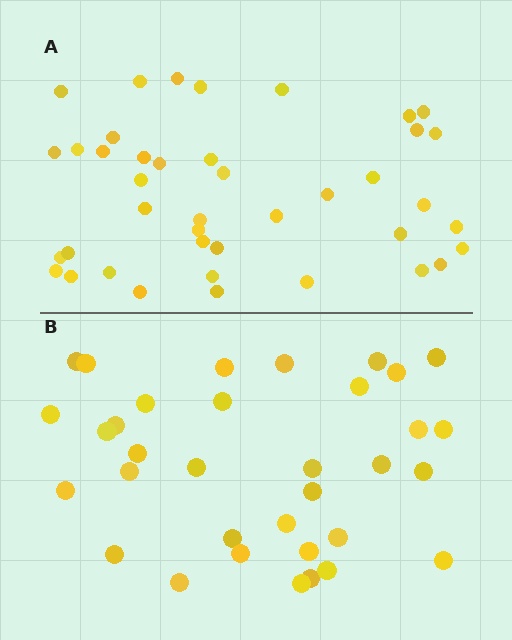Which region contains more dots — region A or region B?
Region A (the top region) has more dots.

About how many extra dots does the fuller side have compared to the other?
Region A has roughly 8 or so more dots than region B.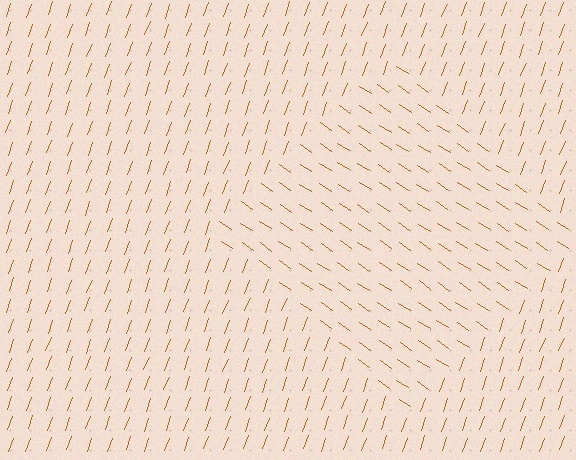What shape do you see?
I see a diamond.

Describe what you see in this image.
The image is filled with small brown line segments. A diamond region in the image has lines oriented differently from the surrounding lines, creating a visible texture boundary.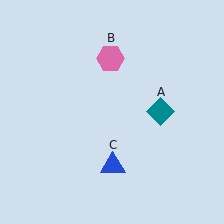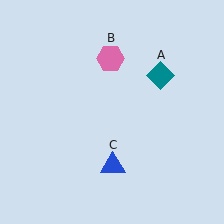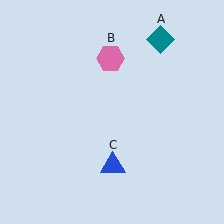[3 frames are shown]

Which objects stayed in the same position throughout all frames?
Pink hexagon (object B) and blue triangle (object C) remained stationary.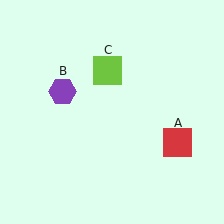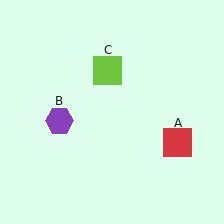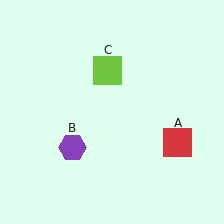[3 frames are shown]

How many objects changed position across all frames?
1 object changed position: purple hexagon (object B).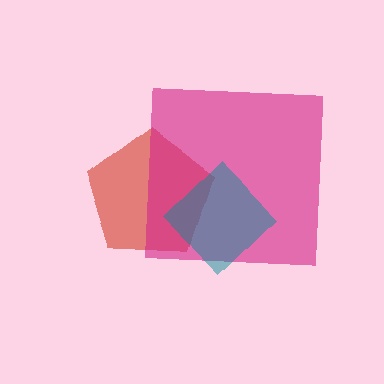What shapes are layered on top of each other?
The layered shapes are: a red pentagon, a magenta square, a teal diamond.